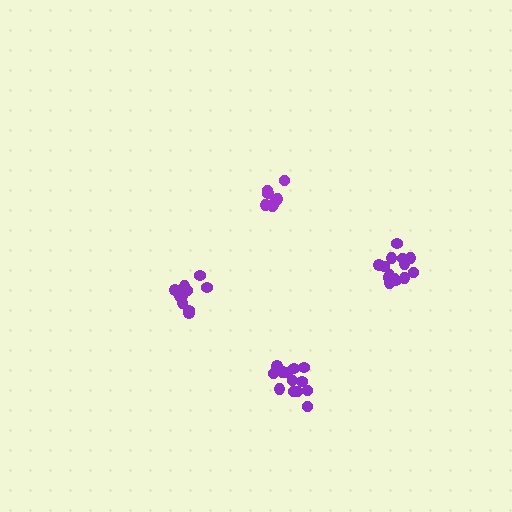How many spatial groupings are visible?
There are 4 spatial groupings.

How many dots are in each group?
Group 1: 10 dots, Group 2: 8 dots, Group 3: 14 dots, Group 4: 14 dots (46 total).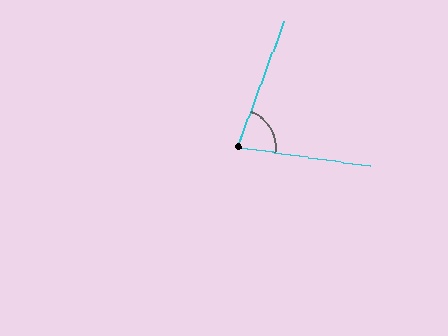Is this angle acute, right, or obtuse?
It is acute.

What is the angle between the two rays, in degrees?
Approximately 78 degrees.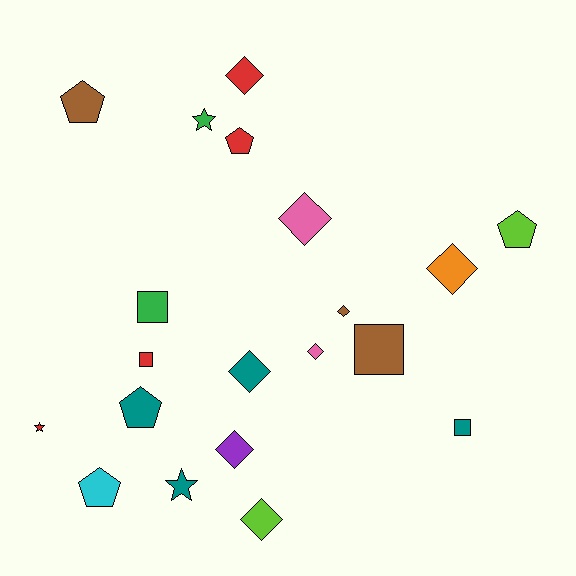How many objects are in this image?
There are 20 objects.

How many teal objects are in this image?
There are 4 teal objects.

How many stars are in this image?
There are 3 stars.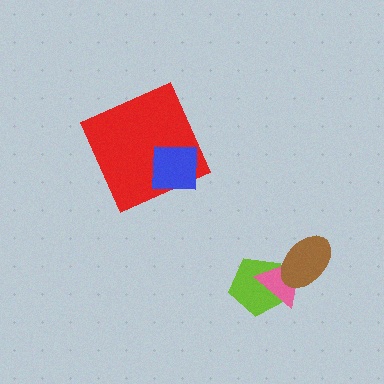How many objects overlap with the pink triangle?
2 objects overlap with the pink triangle.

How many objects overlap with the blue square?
1 object overlaps with the blue square.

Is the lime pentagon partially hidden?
Yes, it is partially covered by another shape.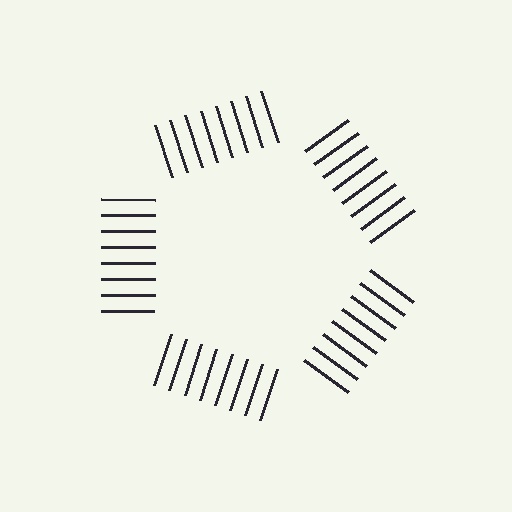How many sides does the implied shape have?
5 sides — the line-ends trace a pentagon.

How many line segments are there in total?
40 — 8 along each of the 5 edges.